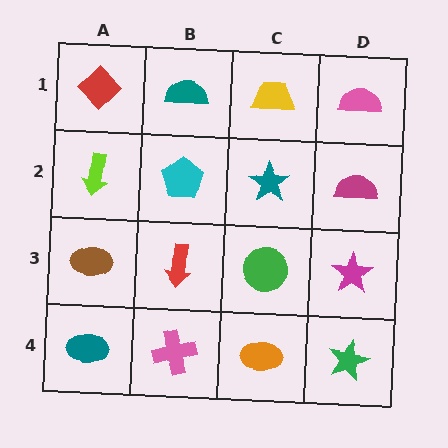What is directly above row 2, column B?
A teal semicircle.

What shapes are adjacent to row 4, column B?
A red arrow (row 3, column B), a teal ellipse (row 4, column A), an orange ellipse (row 4, column C).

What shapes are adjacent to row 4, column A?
A brown ellipse (row 3, column A), a pink cross (row 4, column B).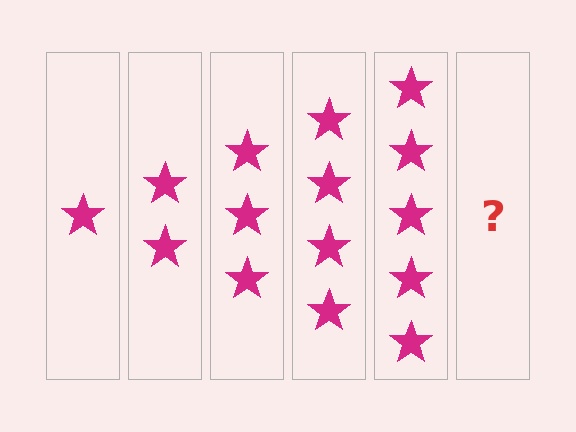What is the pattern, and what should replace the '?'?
The pattern is that each step adds one more star. The '?' should be 6 stars.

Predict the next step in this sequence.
The next step is 6 stars.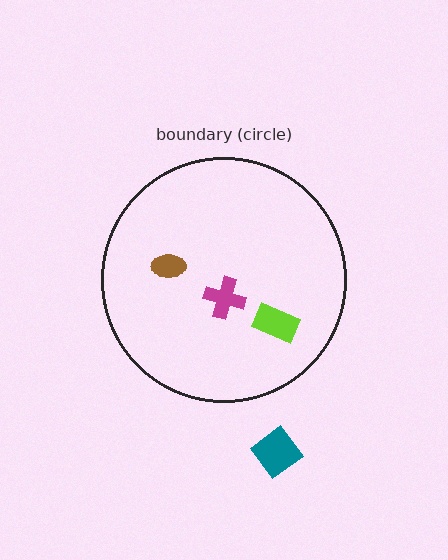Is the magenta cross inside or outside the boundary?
Inside.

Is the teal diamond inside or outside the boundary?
Outside.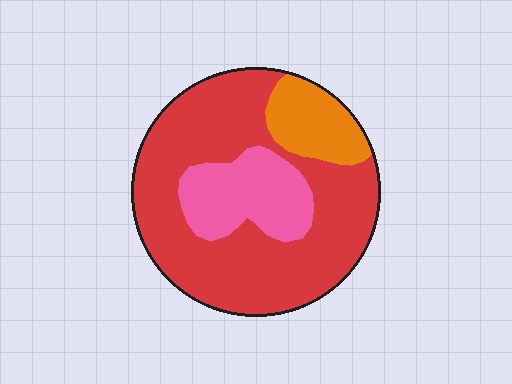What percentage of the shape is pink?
Pink covers roughly 20% of the shape.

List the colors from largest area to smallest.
From largest to smallest: red, pink, orange.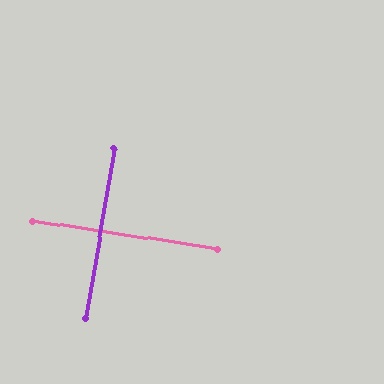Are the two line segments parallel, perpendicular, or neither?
Perpendicular — they meet at approximately 89°.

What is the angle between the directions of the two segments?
Approximately 89 degrees.